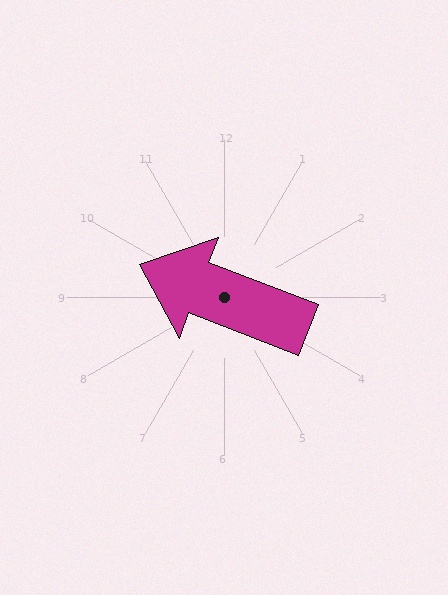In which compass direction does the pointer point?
West.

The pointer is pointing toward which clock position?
Roughly 10 o'clock.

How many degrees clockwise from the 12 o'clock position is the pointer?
Approximately 291 degrees.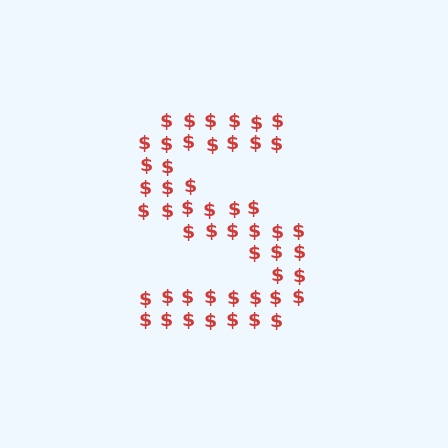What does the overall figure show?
The overall figure shows the letter S.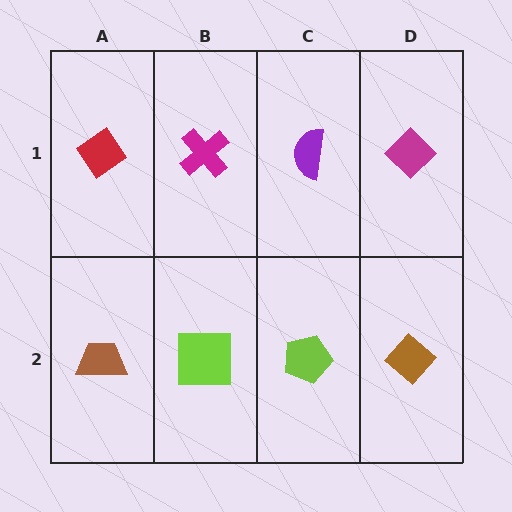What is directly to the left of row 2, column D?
A lime pentagon.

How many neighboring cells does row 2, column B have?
3.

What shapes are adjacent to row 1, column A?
A brown trapezoid (row 2, column A), a magenta cross (row 1, column B).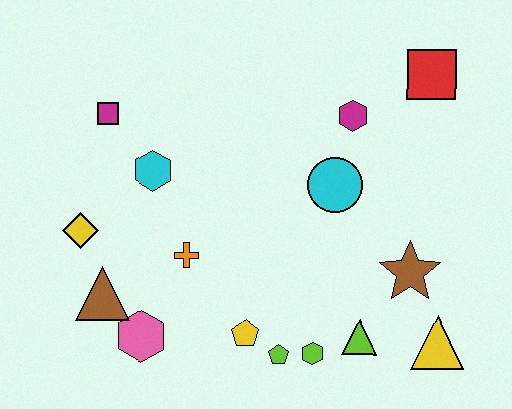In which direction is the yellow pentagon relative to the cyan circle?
The yellow pentagon is below the cyan circle.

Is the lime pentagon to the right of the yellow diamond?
Yes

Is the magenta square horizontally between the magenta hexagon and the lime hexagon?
No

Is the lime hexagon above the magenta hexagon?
No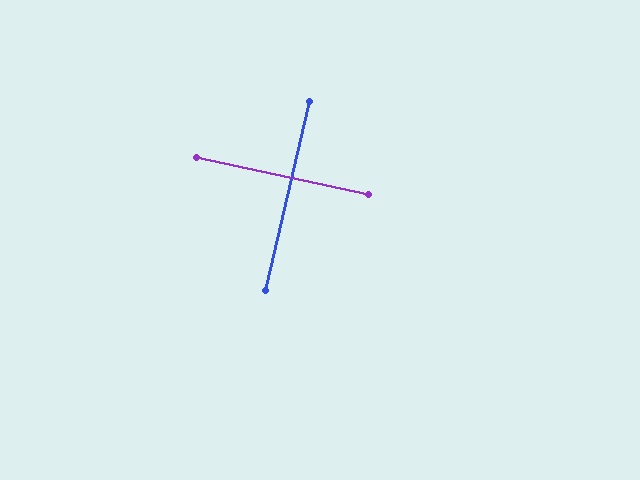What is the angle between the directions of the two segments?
Approximately 89 degrees.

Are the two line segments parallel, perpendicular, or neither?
Perpendicular — they meet at approximately 89°.